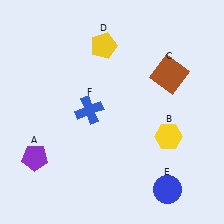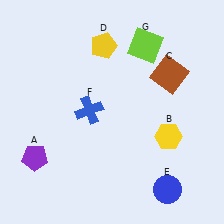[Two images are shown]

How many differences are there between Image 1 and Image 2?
There is 1 difference between the two images.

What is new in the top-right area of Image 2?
A lime square (G) was added in the top-right area of Image 2.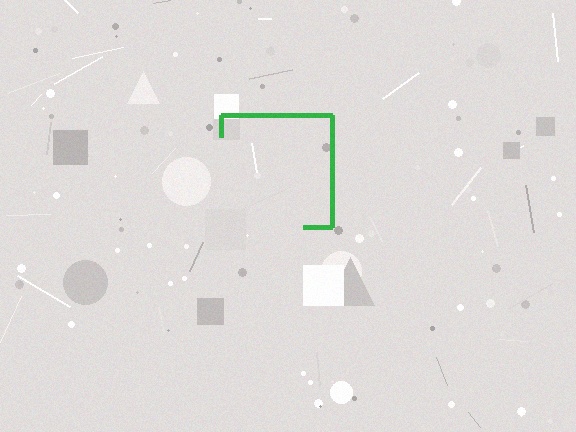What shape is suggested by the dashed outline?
The dashed outline suggests a square.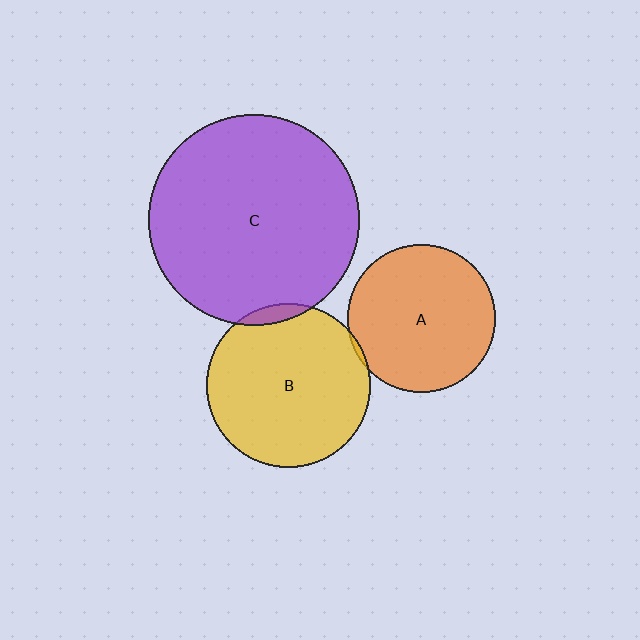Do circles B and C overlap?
Yes.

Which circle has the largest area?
Circle C (purple).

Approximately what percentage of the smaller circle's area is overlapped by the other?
Approximately 5%.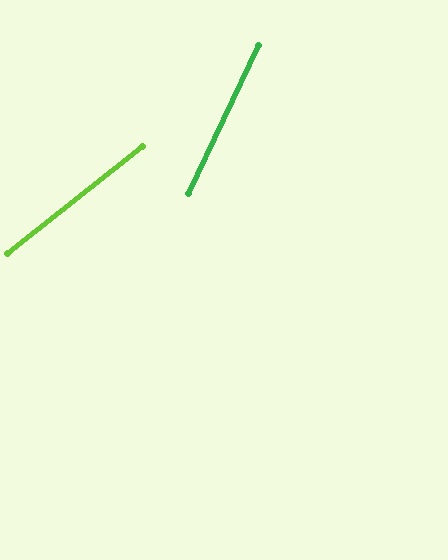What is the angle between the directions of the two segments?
Approximately 26 degrees.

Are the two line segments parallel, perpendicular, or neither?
Neither parallel nor perpendicular — they differ by about 26°.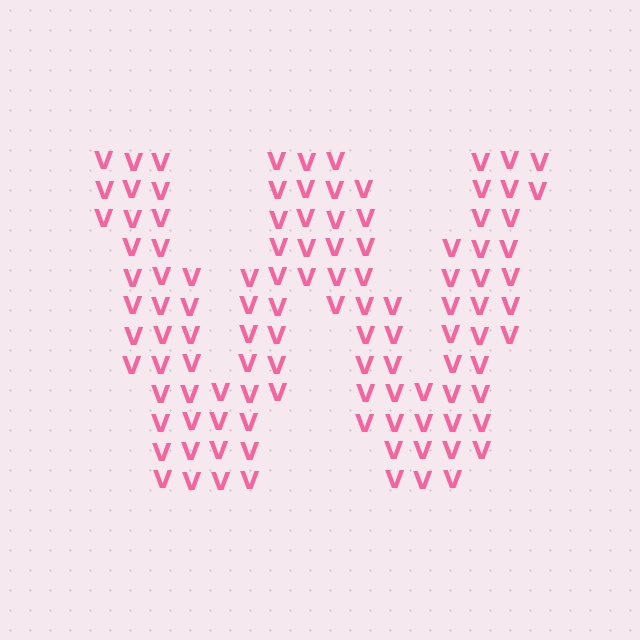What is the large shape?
The large shape is the letter W.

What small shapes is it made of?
It is made of small letter V's.